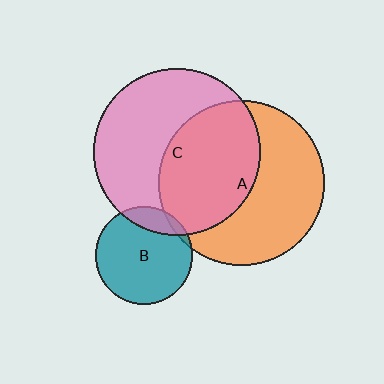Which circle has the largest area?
Circle C (pink).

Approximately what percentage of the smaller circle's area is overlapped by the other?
Approximately 45%.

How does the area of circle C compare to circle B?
Approximately 2.9 times.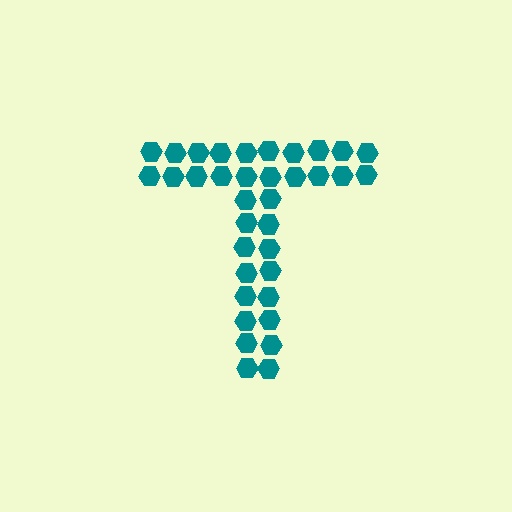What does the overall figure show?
The overall figure shows the letter T.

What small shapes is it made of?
It is made of small hexagons.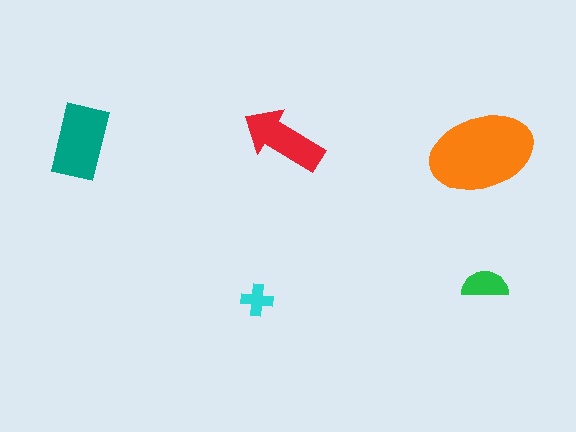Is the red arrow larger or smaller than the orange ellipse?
Smaller.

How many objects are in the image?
There are 5 objects in the image.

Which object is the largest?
The orange ellipse.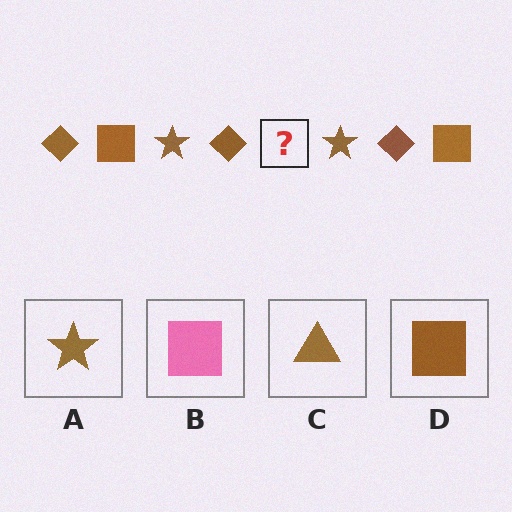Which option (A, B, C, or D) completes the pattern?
D.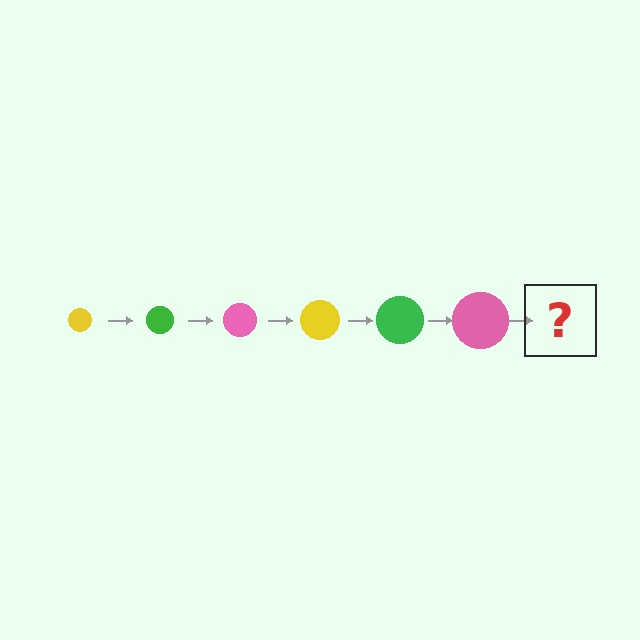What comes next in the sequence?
The next element should be a yellow circle, larger than the previous one.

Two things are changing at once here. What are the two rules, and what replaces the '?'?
The two rules are that the circle grows larger each step and the color cycles through yellow, green, and pink. The '?' should be a yellow circle, larger than the previous one.